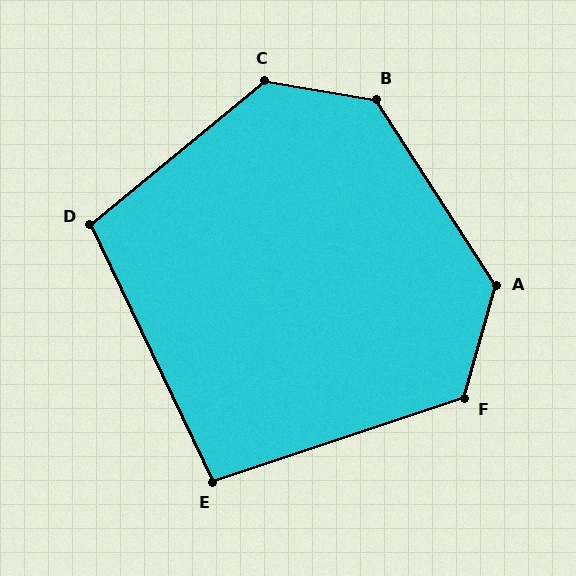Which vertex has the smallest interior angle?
E, at approximately 97 degrees.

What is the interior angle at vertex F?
Approximately 124 degrees (obtuse).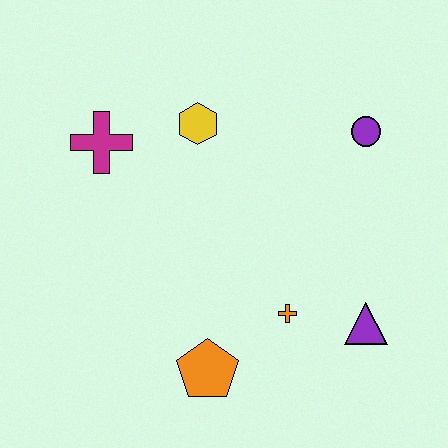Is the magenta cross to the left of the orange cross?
Yes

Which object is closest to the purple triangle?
The orange cross is closest to the purple triangle.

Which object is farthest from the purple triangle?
The magenta cross is farthest from the purple triangle.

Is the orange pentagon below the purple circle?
Yes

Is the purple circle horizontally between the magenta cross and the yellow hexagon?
No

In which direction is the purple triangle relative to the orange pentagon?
The purple triangle is to the right of the orange pentagon.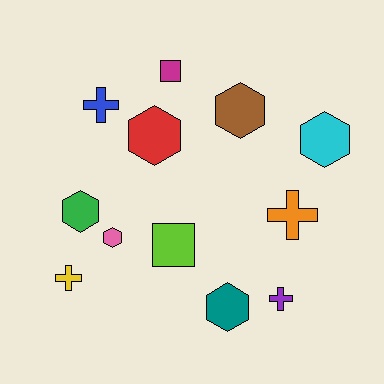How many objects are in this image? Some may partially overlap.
There are 12 objects.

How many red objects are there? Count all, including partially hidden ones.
There is 1 red object.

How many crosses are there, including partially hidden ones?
There are 4 crosses.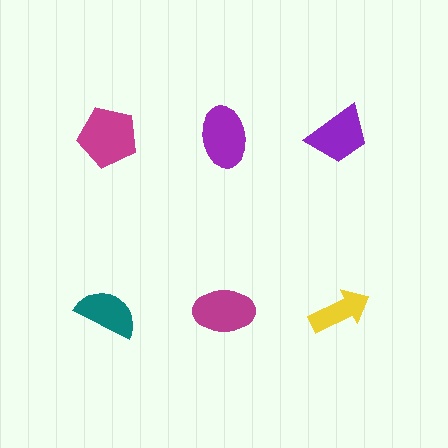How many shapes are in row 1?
3 shapes.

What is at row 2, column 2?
A magenta ellipse.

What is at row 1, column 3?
A purple trapezoid.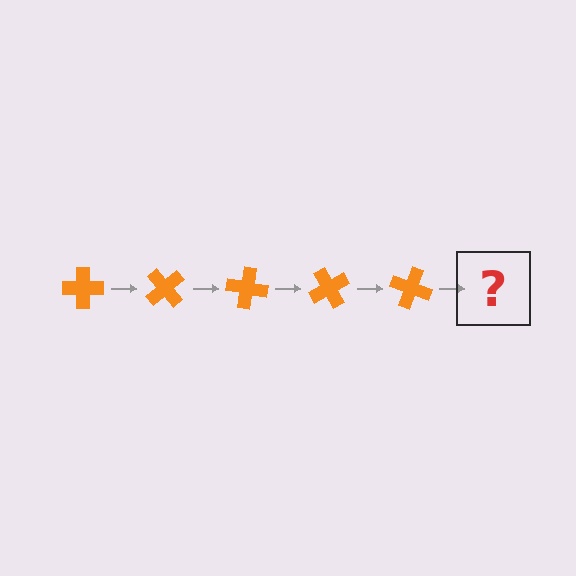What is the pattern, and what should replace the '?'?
The pattern is that the cross rotates 50 degrees each step. The '?' should be an orange cross rotated 250 degrees.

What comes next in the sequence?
The next element should be an orange cross rotated 250 degrees.